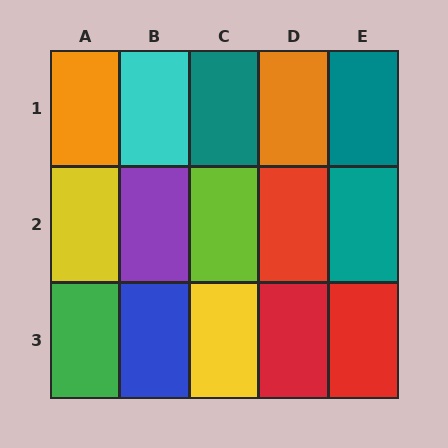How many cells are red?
3 cells are red.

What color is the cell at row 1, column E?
Teal.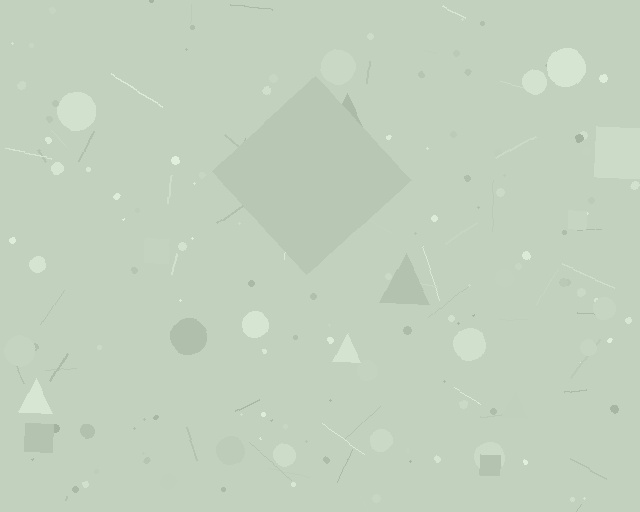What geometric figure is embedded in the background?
A diamond is embedded in the background.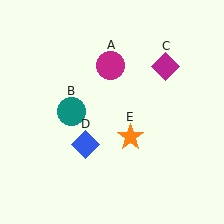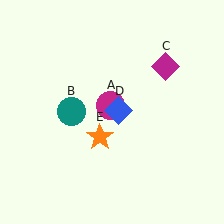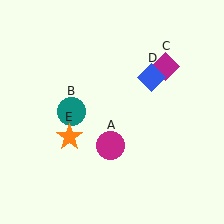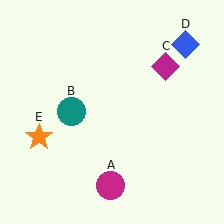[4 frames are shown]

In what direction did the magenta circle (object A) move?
The magenta circle (object A) moved down.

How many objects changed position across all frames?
3 objects changed position: magenta circle (object A), blue diamond (object D), orange star (object E).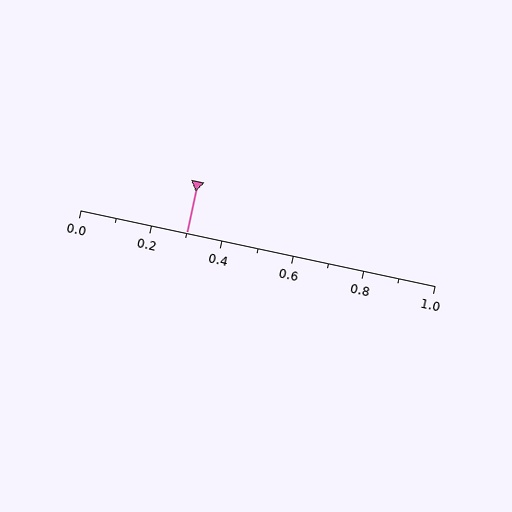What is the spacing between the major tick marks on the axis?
The major ticks are spaced 0.2 apart.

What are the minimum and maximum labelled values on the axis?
The axis runs from 0.0 to 1.0.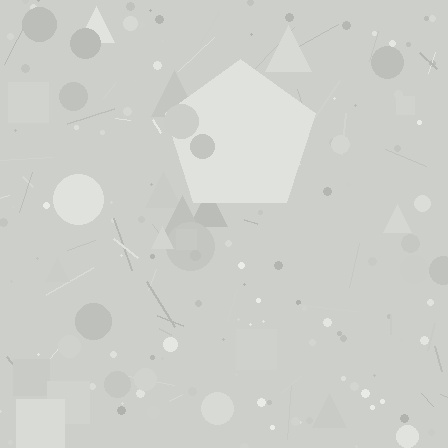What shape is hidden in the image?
A pentagon is hidden in the image.